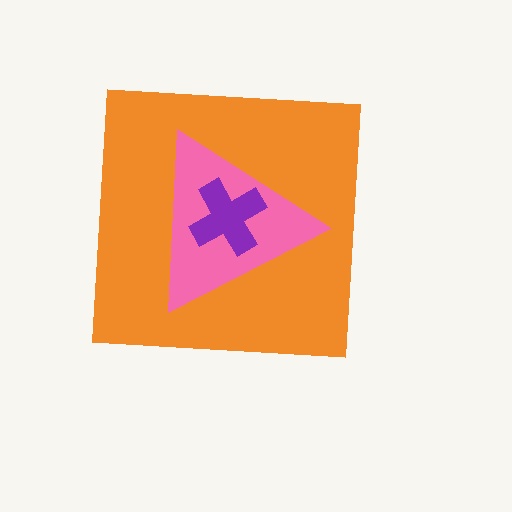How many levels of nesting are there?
3.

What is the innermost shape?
The purple cross.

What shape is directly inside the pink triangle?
The purple cross.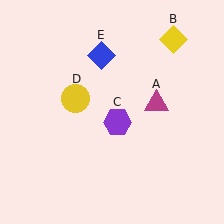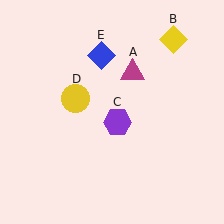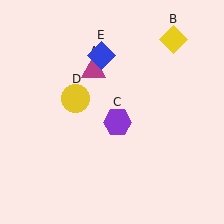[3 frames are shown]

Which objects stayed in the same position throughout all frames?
Yellow diamond (object B) and purple hexagon (object C) and yellow circle (object D) and blue diamond (object E) remained stationary.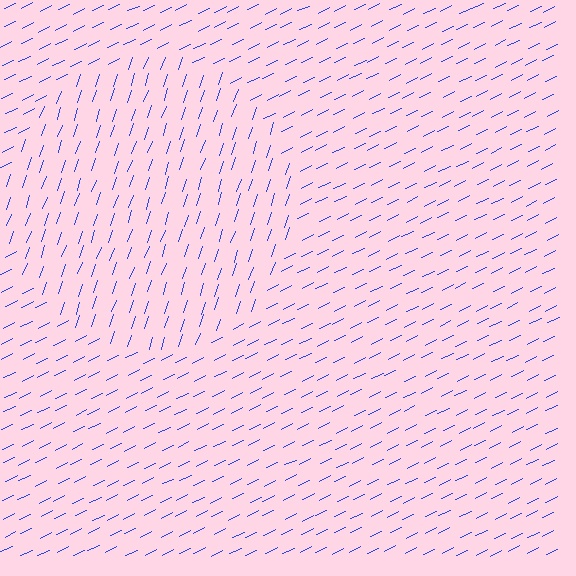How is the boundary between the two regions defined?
The boundary is defined purely by a change in line orientation (approximately 45 degrees difference). All lines are the same color and thickness.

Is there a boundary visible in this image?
Yes, there is a texture boundary formed by a change in line orientation.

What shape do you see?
I see a circle.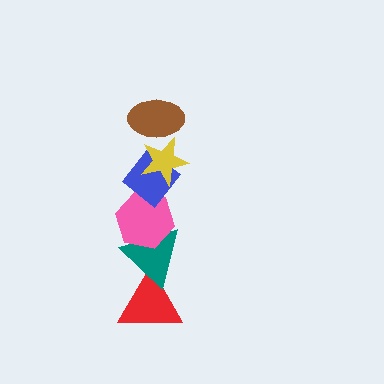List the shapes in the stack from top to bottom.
From top to bottom: the brown ellipse, the yellow star, the blue diamond, the pink hexagon, the teal triangle, the red triangle.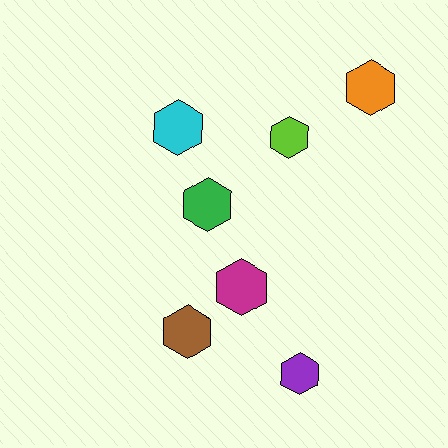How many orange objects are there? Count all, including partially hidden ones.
There is 1 orange object.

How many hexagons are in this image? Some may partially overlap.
There are 7 hexagons.